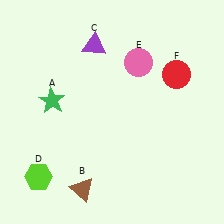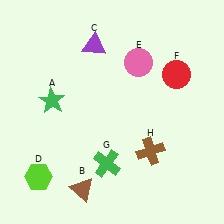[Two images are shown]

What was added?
A green cross (G), a brown cross (H) were added in Image 2.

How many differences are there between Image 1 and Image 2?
There are 2 differences between the two images.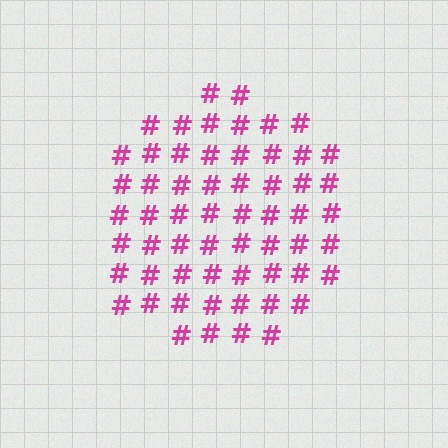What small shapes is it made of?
It is made of small hash symbols.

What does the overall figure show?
The overall figure shows a circle.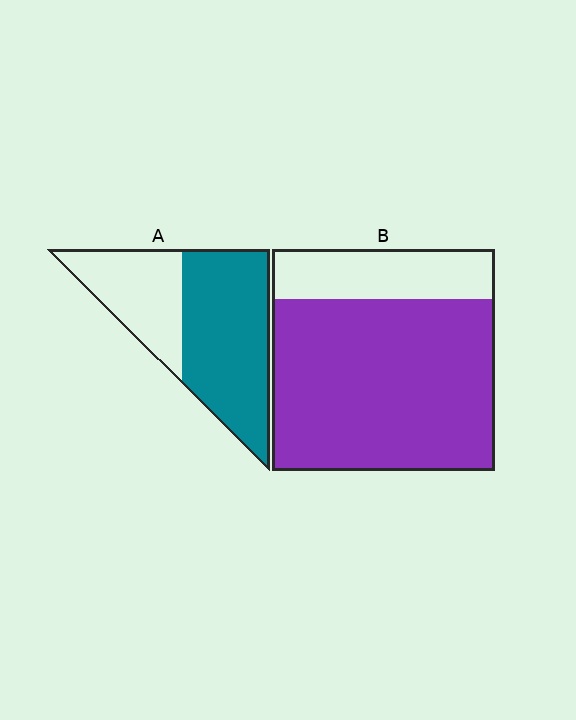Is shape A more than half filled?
Yes.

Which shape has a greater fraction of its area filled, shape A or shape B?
Shape B.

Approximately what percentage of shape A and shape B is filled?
A is approximately 65% and B is approximately 75%.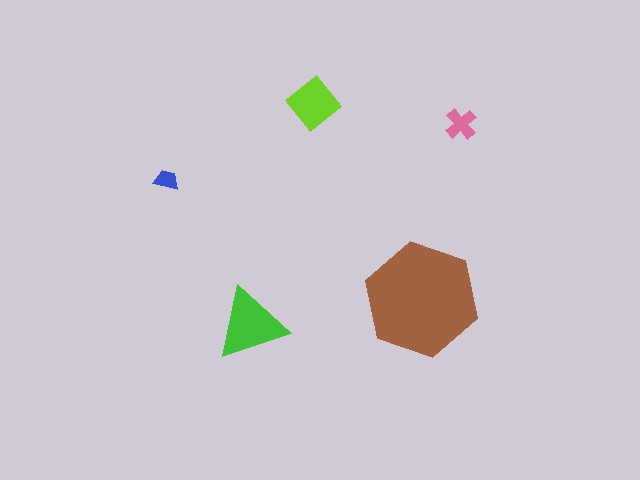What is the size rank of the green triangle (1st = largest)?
2nd.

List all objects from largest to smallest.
The brown hexagon, the green triangle, the lime diamond, the pink cross, the blue trapezoid.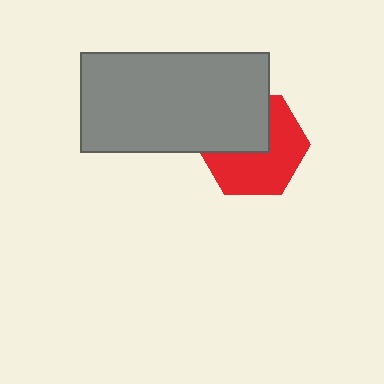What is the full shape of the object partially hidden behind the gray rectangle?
The partially hidden object is a red hexagon.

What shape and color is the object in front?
The object in front is a gray rectangle.